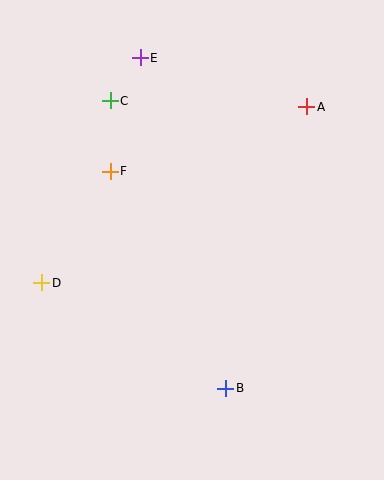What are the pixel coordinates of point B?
Point B is at (226, 388).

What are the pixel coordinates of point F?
Point F is at (110, 171).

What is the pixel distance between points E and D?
The distance between E and D is 246 pixels.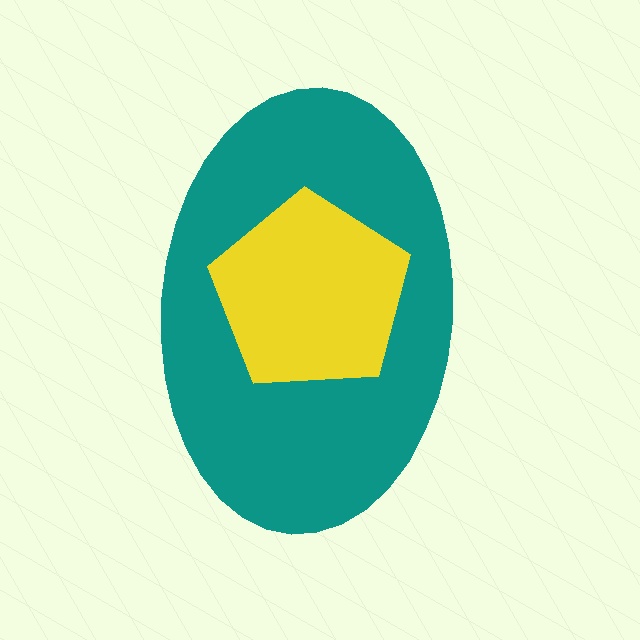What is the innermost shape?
The yellow pentagon.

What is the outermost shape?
The teal ellipse.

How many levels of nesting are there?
2.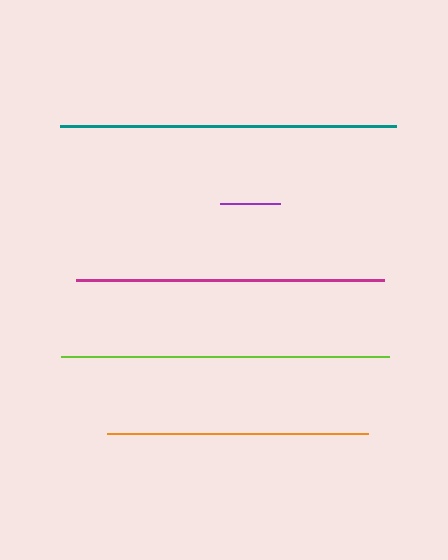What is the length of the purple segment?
The purple segment is approximately 60 pixels long.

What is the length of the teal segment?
The teal segment is approximately 336 pixels long.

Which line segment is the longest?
The teal line is the longest at approximately 336 pixels.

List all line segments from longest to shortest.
From longest to shortest: teal, lime, magenta, orange, purple.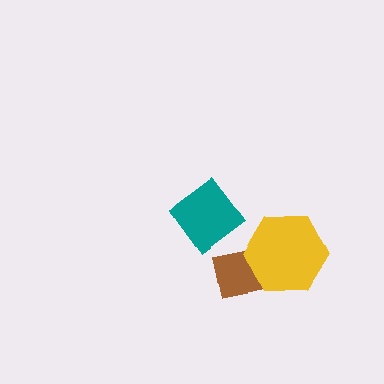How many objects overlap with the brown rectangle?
1 object overlaps with the brown rectangle.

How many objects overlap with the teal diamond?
0 objects overlap with the teal diamond.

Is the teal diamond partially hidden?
No, no other shape covers it.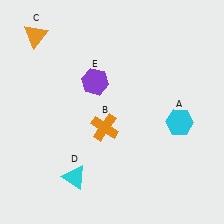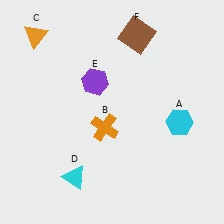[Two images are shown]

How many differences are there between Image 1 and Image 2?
There is 1 difference between the two images.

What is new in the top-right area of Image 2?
A brown square (F) was added in the top-right area of Image 2.